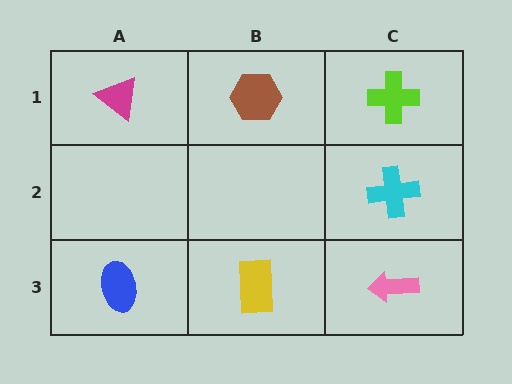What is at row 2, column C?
A cyan cross.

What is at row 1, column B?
A brown hexagon.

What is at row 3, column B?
A yellow rectangle.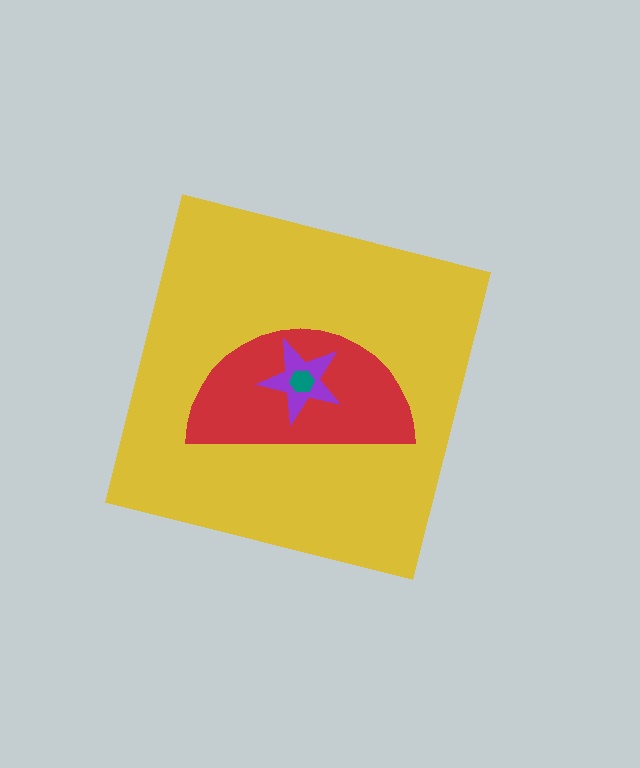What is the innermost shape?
The teal hexagon.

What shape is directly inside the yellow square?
The red semicircle.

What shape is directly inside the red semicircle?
The purple star.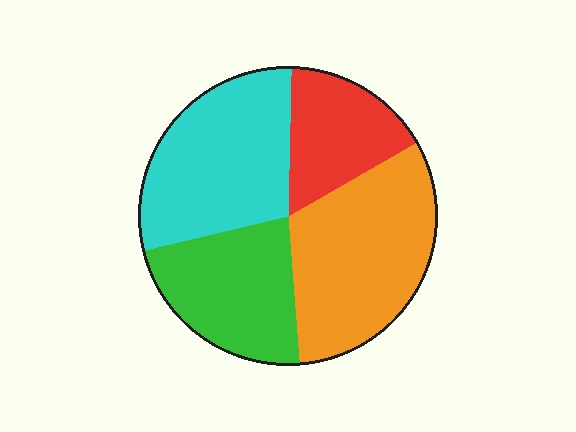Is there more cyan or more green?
Cyan.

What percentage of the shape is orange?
Orange covers about 30% of the shape.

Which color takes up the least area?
Red, at roughly 15%.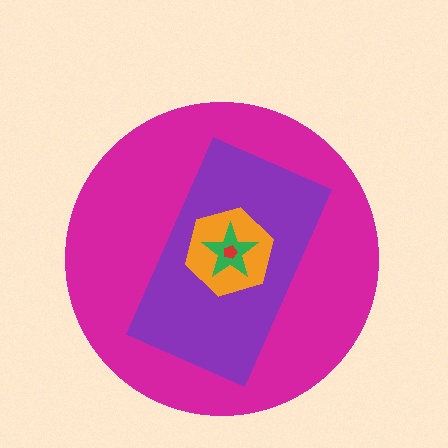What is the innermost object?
The red pentagon.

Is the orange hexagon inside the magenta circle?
Yes.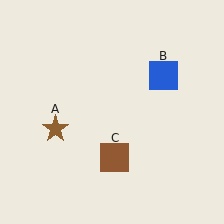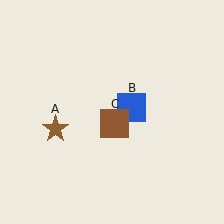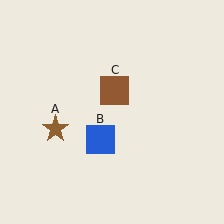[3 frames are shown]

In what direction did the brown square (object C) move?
The brown square (object C) moved up.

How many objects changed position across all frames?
2 objects changed position: blue square (object B), brown square (object C).